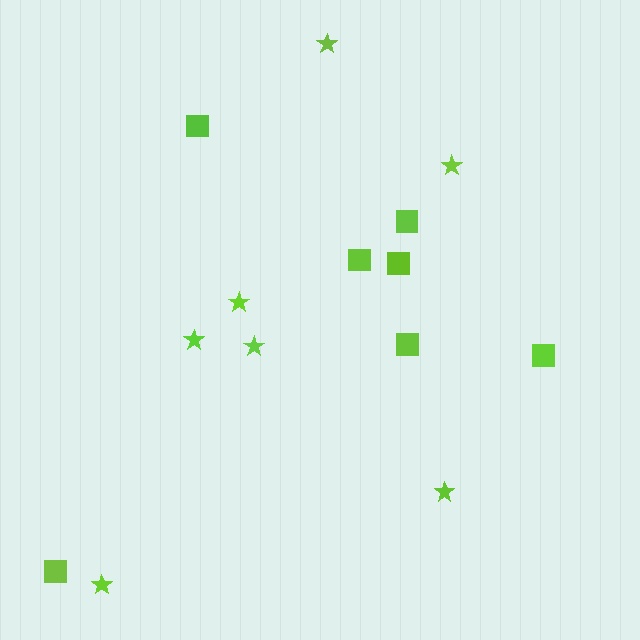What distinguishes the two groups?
There are 2 groups: one group of squares (7) and one group of stars (7).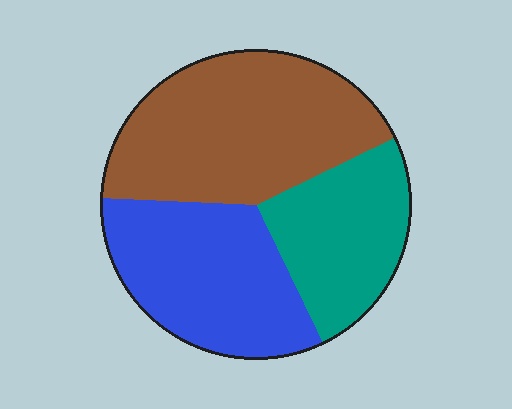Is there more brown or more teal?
Brown.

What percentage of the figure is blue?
Blue takes up between a quarter and a half of the figure.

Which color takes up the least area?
Teal, at roughly 25%.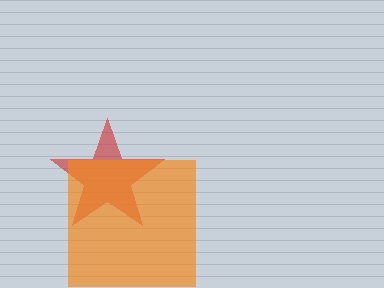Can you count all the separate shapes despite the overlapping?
Yes, there are 2 separate shapes.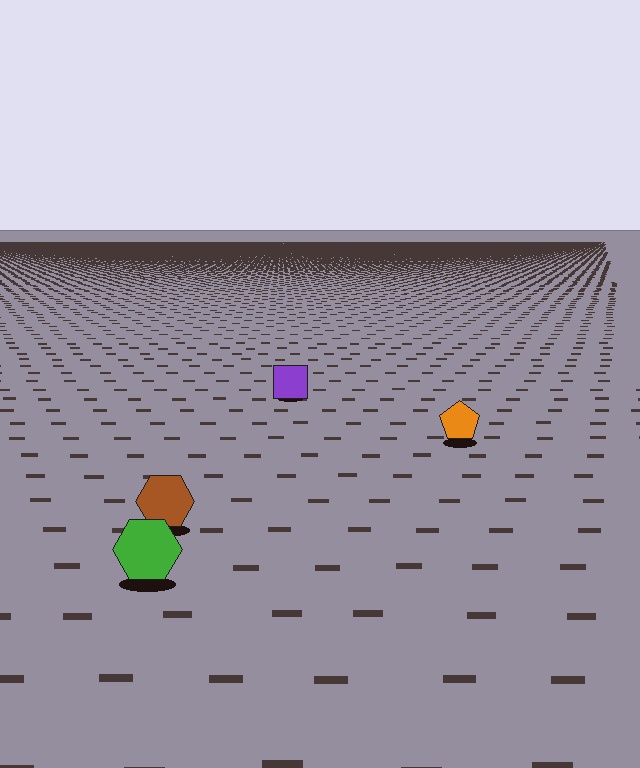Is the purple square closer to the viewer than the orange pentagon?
No. The orange pentagon is closer — you can tell from the texture gradient: the ground texture is coarser near it.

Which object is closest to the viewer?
The green hexagon is closest. The texture marks near it are larger and more spread out.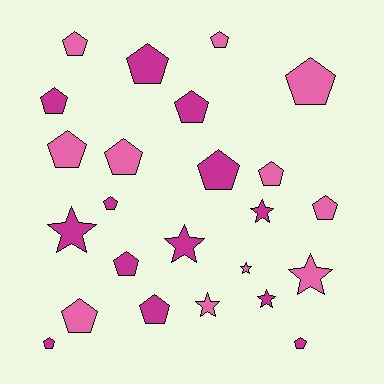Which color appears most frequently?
Magenta, with 13 objects.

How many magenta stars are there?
There are 4 magenta stars.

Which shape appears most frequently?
Pentagon, with 17 objects.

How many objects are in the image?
There are 24 objects.